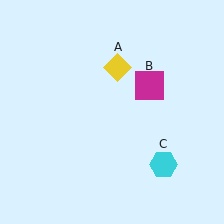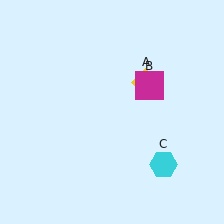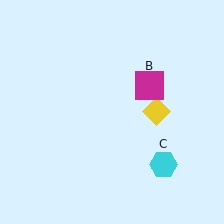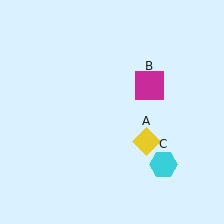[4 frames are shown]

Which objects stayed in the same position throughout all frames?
Magenta square (object B) and cyan hexagon (object C) remained stationary.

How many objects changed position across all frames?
1 object changed position: yellow diamond (object A).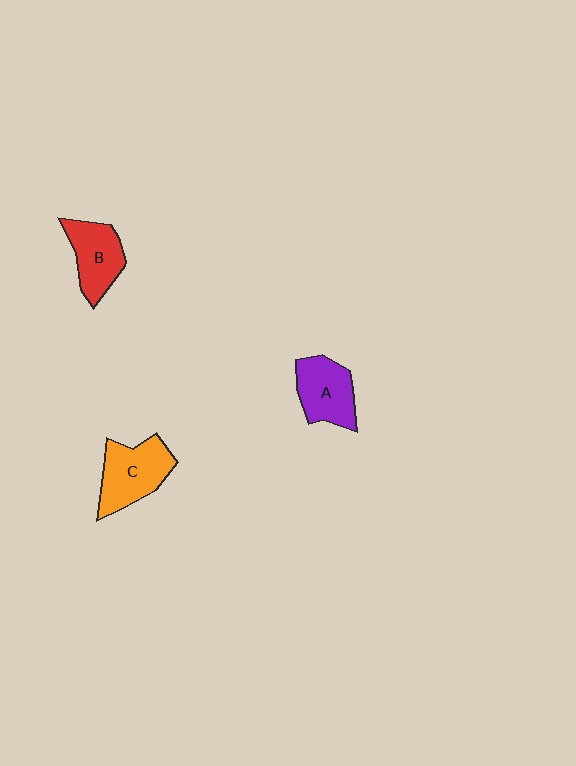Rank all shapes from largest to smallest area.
From largest to smallest: C (orange), A (purple), B (red).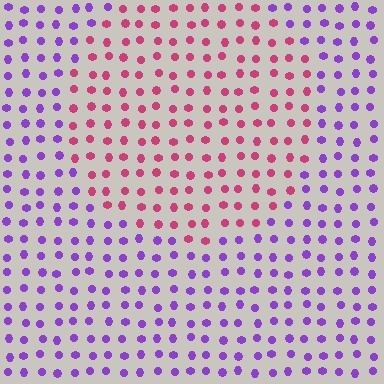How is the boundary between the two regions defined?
The boundary is defined purely by a slight shift in hue (about 61 degrees). Spacing, size, and orientation are identical on both sides.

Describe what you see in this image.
The image is filled with small purple elements in a uniform arrangement. A circle-shaped region is visible where the elements are tinted to a slightly different hue, forming a subtle color boundary.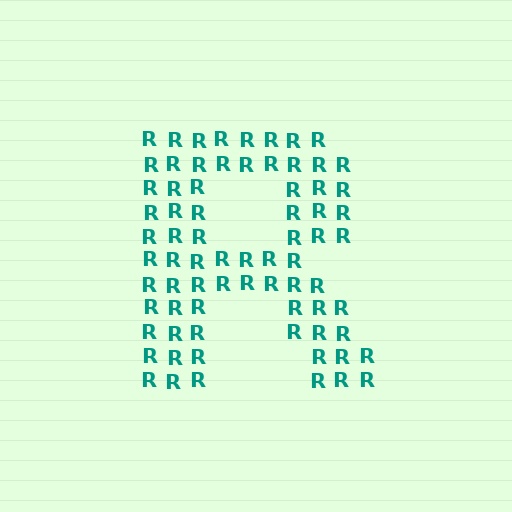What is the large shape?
The large shape is the letter R.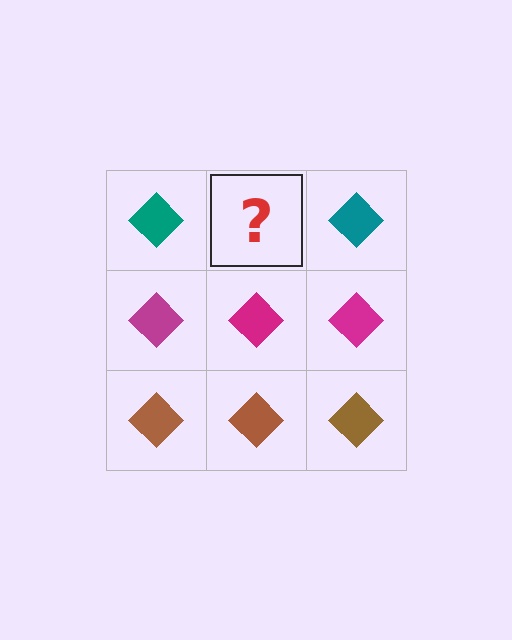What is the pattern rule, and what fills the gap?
The rule is that each row has a consistent color. The gap should be filled with a teal diamond.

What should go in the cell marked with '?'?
The missing cell should contain a teal diamond.